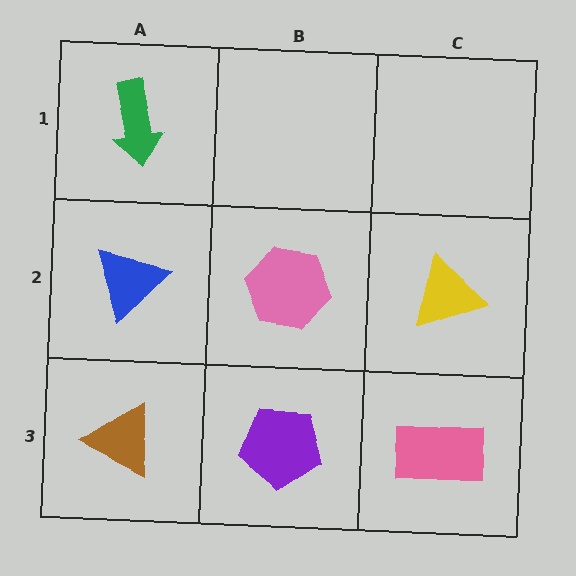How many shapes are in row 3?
3 shapes.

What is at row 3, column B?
A purple pentagon.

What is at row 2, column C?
A yellow triangle.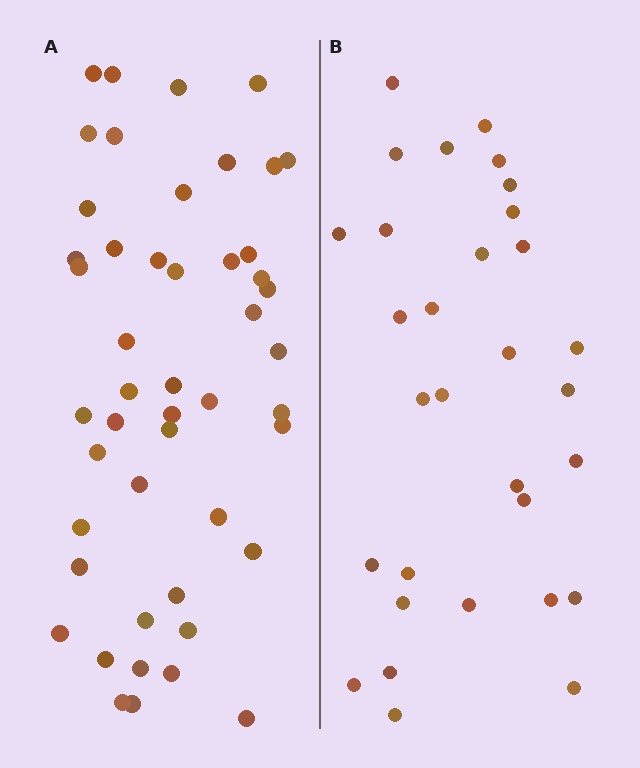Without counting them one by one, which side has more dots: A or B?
Region A (the left region) has more dots.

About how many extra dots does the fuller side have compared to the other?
Region A has approximately 15 more dots than region B.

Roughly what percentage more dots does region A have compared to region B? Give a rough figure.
About 55% more.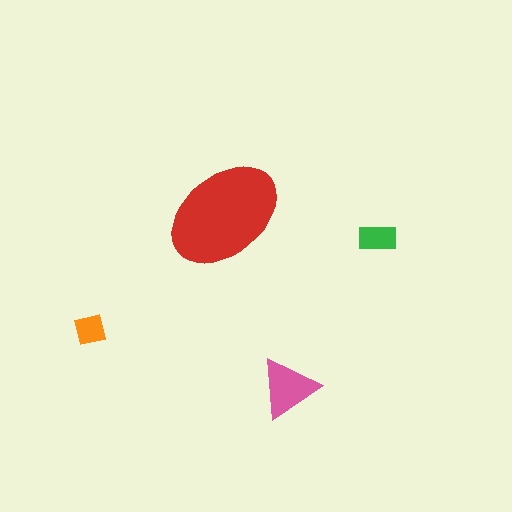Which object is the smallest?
The orange square.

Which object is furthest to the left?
The orange square is leftmost.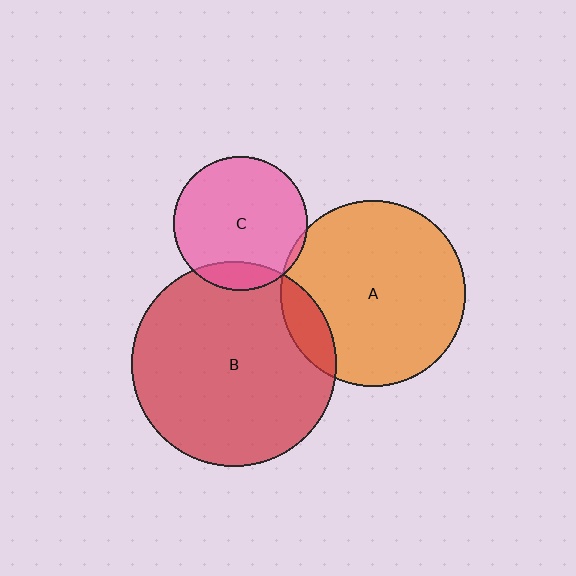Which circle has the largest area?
Circle B (red).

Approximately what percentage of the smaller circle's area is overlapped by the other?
Approximately 5%.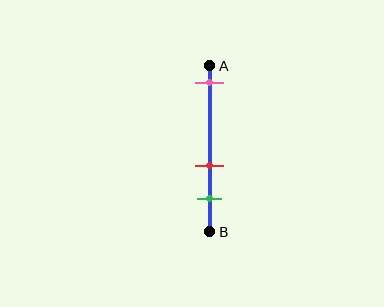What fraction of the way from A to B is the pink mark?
The pink mark is approximately 10% (0.1) of the way from A to B.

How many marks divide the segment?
There are 3 marks dividing the segment.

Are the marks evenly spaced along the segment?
No, the marks are not evenly spaced.